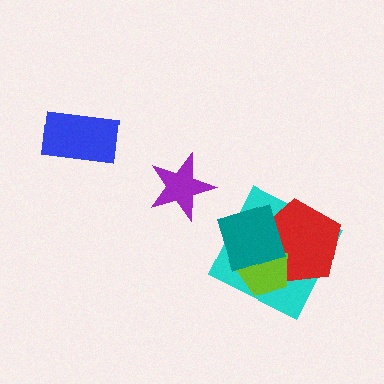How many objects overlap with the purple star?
0 objects overlap with the purple star.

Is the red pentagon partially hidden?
Yes, it is partially covered by another shape.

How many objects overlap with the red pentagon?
3 objects overlap with the red pentagon.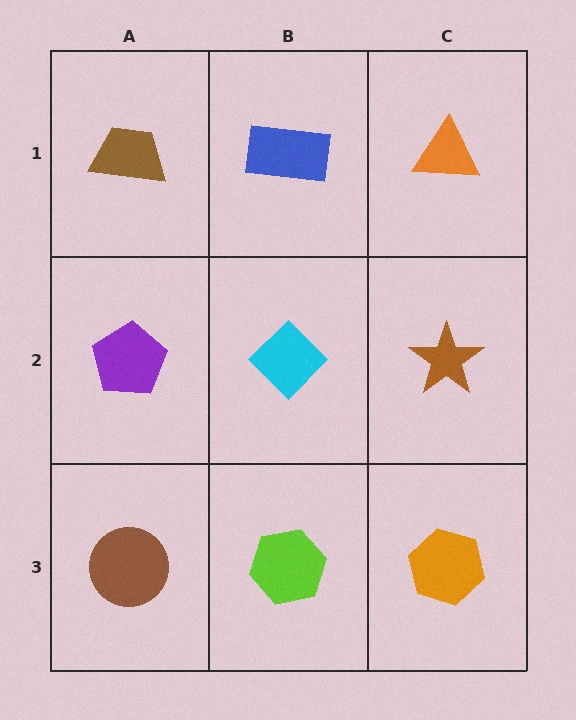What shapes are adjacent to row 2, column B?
A blue rectangle (row 1, column B), a lime hexagon (row 3, column B), a purple pentagon (row 2, column A), a brown star (row 2, column C).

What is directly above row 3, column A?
A purple pentagon.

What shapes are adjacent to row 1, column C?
A brown star (row 2, column C), a blue rectangle (row 1, column B).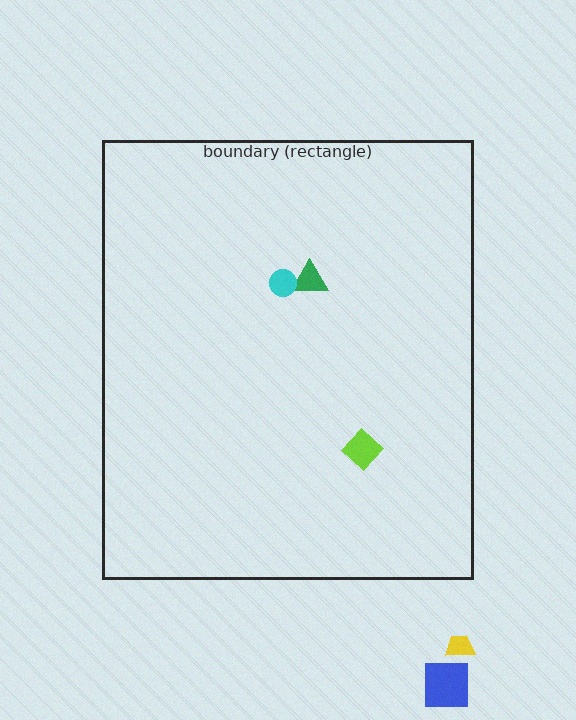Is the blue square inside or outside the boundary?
Outside.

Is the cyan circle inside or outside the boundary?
Inside.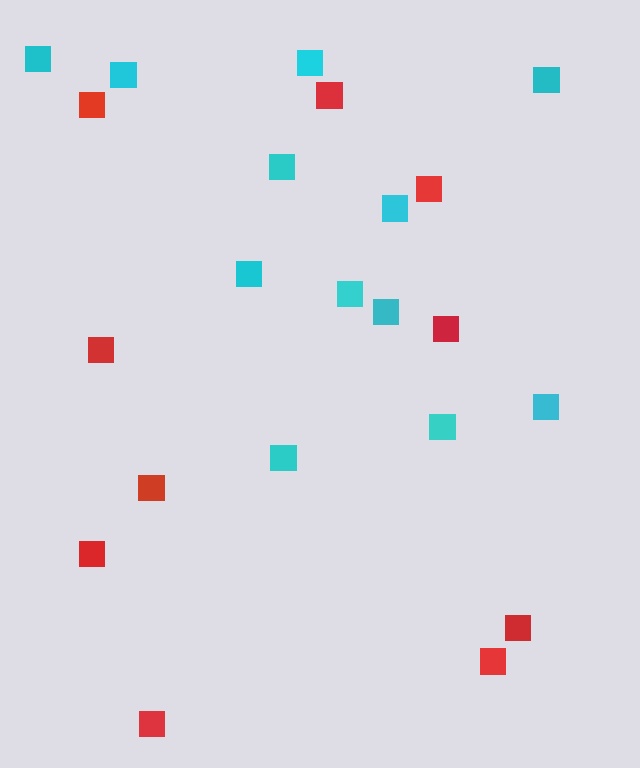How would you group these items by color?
There are 2 groups: one group of cyan squares (12) and one group of red squares (10).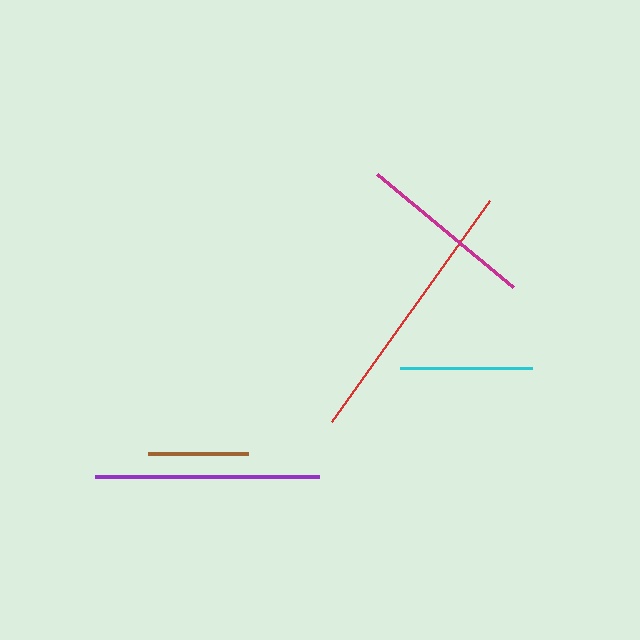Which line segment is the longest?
The red line is the longest at approximately 272 pixels.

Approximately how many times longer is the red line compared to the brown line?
The red line is approximately 2.7 times the length of the brown line.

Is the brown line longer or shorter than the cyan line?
The cyan line is longer than the brown line.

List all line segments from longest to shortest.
From longest to shortest: red, purple, magenta, cyan, brown.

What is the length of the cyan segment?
The cyan segment is approximately 132 pixels long.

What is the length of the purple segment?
The purple segment is approximately 224 pixels long.